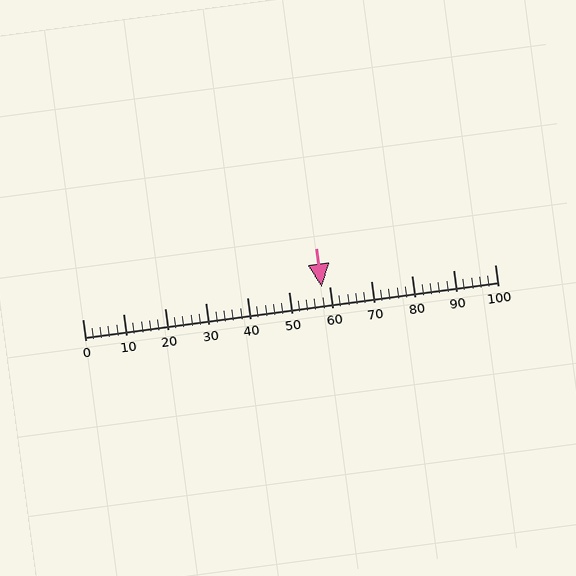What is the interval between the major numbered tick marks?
The major tick marks are spaced 10 units apart.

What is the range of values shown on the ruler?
The ruler shows values from 0 to 100.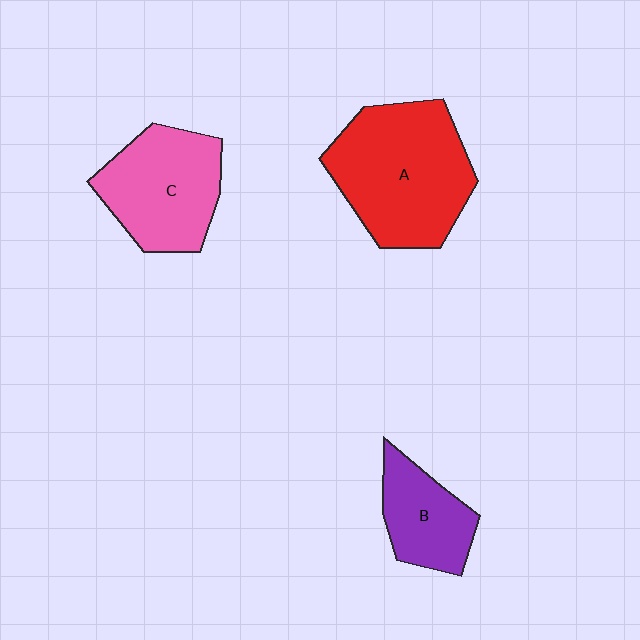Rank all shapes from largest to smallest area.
From largest to smallest: A (red), C (pink), B (purple).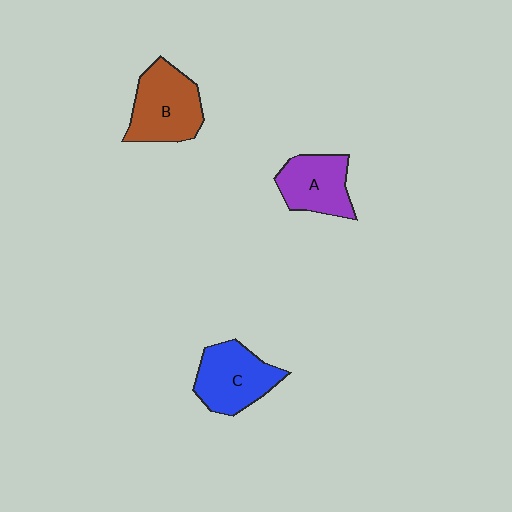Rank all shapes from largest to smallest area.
From largest to smallest: B (brown), C (blue), A (purple).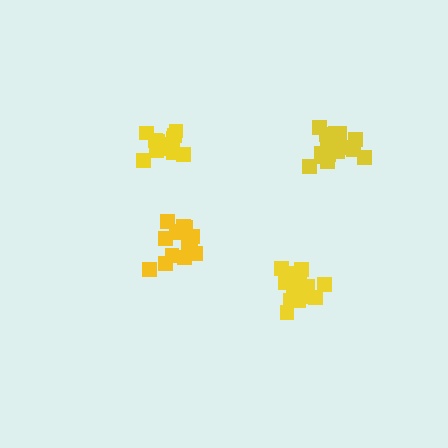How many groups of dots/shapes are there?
There are 4 groups.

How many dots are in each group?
Group 1: 14 dots, Group 2: 16 dots, Group 3: 17 dots, Group 4: 13 dots (60 total).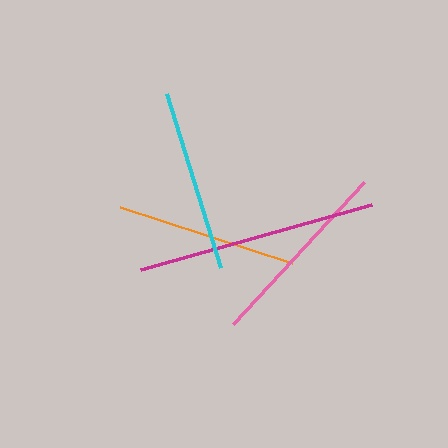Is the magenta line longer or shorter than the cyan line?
The magenta line is longer than the cyan line.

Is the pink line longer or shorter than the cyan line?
The pink line is longer than the cyan line.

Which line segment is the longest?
The magenta line is the longest at approximately 240 pixels.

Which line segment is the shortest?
The orange line is the shortest at approximately 181 pixels.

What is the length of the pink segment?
The pink segment is approximately 193 pixels long.